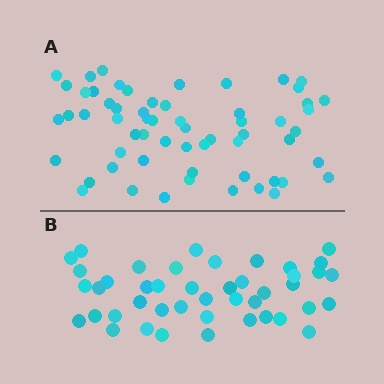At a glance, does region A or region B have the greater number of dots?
Region A (the top region) has more dots.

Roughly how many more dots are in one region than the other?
Region A has approximately 15 more dots than region B.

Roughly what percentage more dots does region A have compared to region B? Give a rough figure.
About 35% more.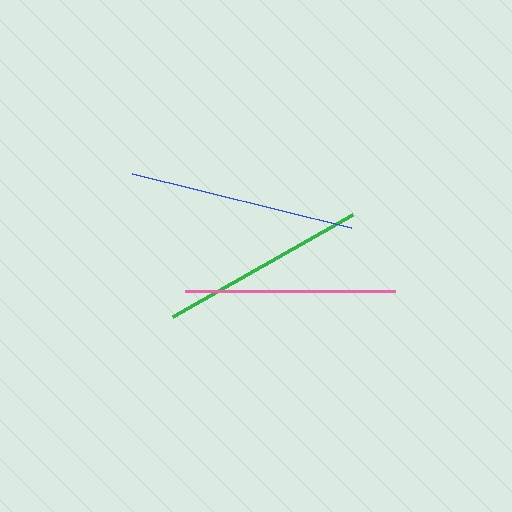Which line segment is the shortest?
The green line is the shortest at approximately 207 pixels.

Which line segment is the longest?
The blue line is the longest at approximately 226 pixels.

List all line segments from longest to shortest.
From longest to shortest: blue, pink, green.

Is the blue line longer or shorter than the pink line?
The blue line is longer than the pink line.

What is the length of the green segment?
The green segment is approximately 207 pixels long.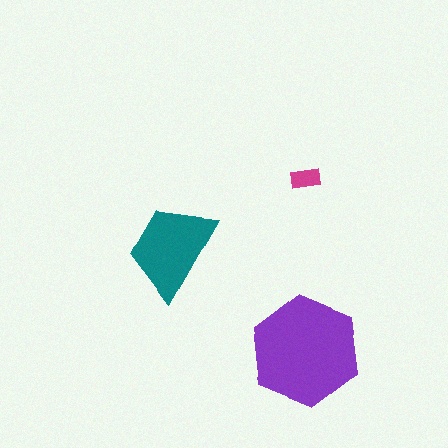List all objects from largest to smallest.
The purple hexagon, the teal trapezoid, the magenta rectangle.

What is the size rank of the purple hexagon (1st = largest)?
1st.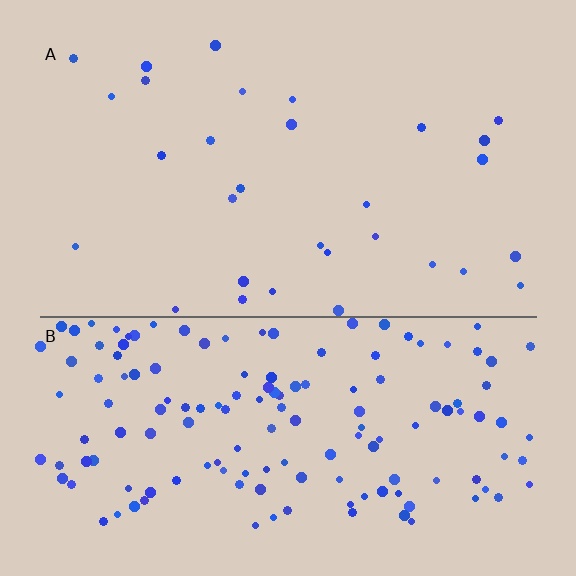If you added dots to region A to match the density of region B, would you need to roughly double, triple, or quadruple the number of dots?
Approximately quadruple.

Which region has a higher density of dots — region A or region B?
B (the bottom).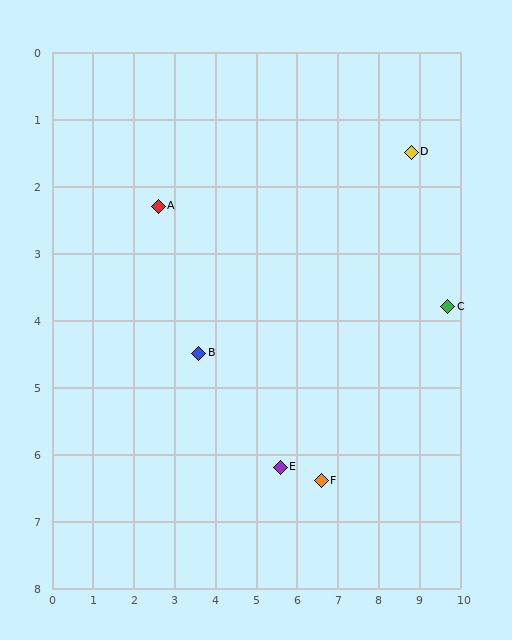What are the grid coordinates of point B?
Point B is at approximately (3.6, 4.5).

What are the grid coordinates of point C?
Point C is at approximately (9.7, 3.8).